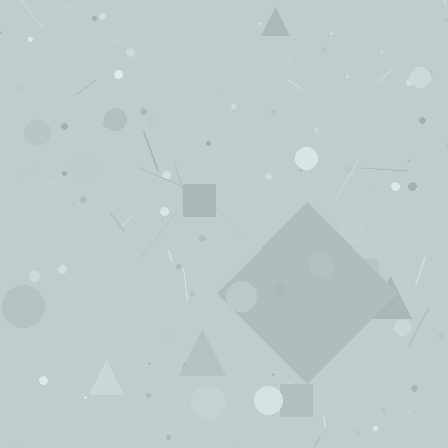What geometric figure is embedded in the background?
A diamond is embedded in the background.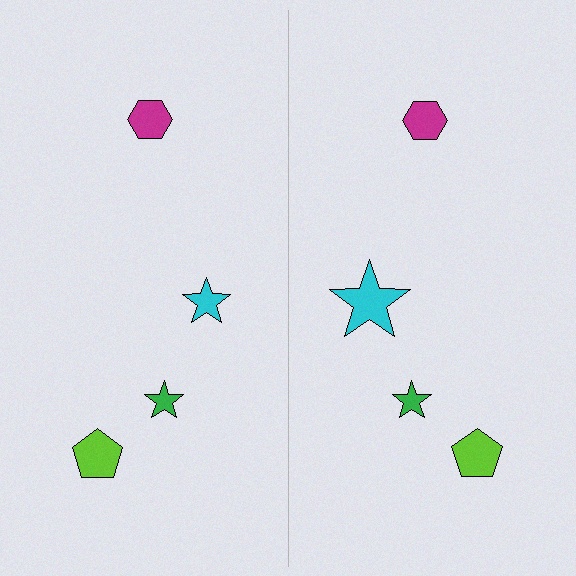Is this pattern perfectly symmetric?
No, the pattern is not perfectly symmetric. The cyan star on the right side has a different size than its mirror counterpart.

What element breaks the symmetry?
The cyan star on the right side has a different size than its mirror counterpart.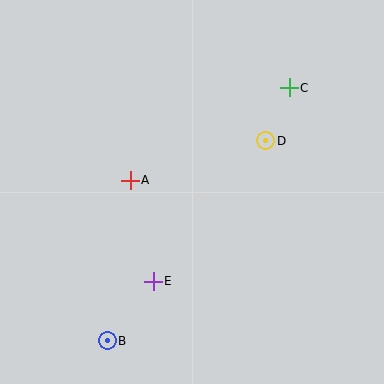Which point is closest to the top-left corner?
Point A is closest to the top-left corner.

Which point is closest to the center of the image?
Point A at (130, 180) is closest to the center.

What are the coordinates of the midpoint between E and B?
The midpoint between E and B is at (130, 311).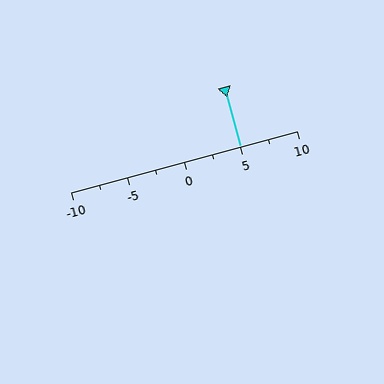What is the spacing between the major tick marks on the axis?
The major ticks are spaced 5 apart.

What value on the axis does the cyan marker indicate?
The marker indicates approximately 5.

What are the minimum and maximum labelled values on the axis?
The axis runs from -10 to 10.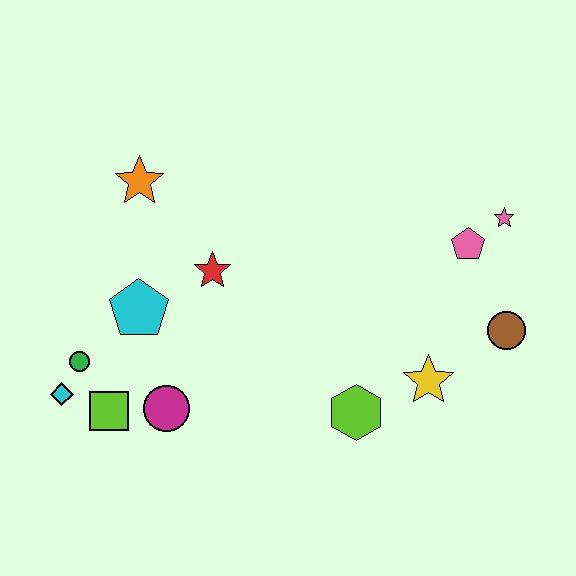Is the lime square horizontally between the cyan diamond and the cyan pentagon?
Yes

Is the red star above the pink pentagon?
No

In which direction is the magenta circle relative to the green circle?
The magenta circle is to the right of the green circle.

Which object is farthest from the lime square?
The pink star is farthest from the lime square.